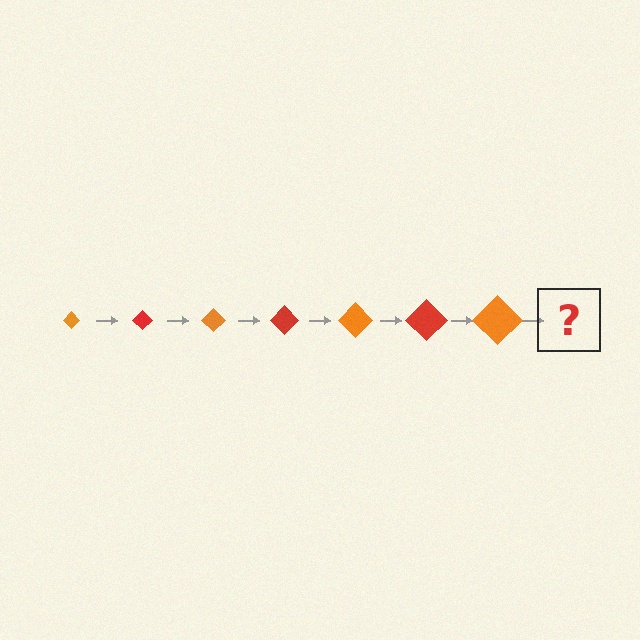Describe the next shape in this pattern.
It should be a red diamond, larger than the previous one.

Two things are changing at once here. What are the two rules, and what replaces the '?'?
The two rules are that the diamond grows larger each step and the color cycles through orange and red. The '?' should be a red diamond, larger than the previous one.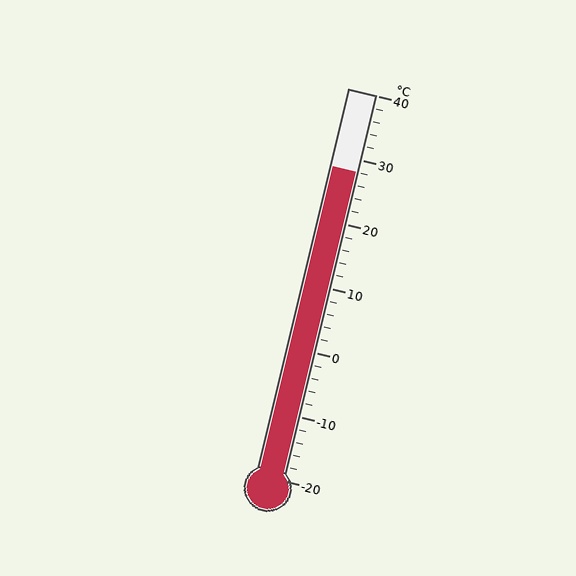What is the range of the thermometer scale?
The thermometer scale ranges from -20°C to 40°C.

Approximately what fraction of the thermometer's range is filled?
The thermometer is filled to approximately 80% of its range.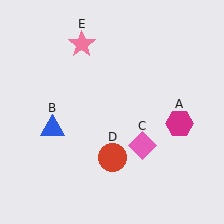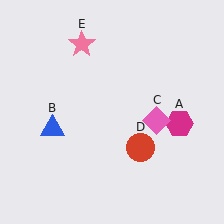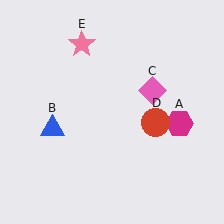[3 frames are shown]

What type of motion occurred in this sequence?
The pink diamond (object C), red circle (object D) rotated counterclockwise around the center of the scene.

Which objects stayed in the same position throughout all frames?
Magenta hexagon (object A) and blue triangle (object B) and pink star (object E) remained stationary.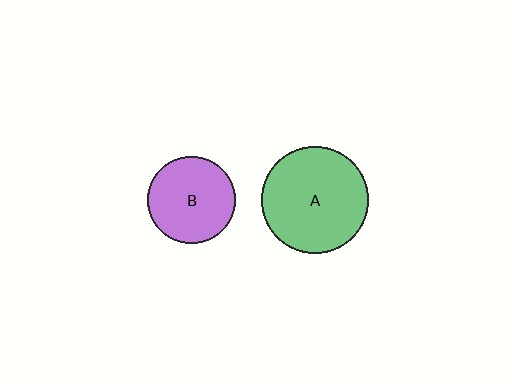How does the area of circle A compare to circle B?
Approximately 1.5 times.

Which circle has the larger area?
Circle A (green).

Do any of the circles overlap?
No, none of the circles overlap.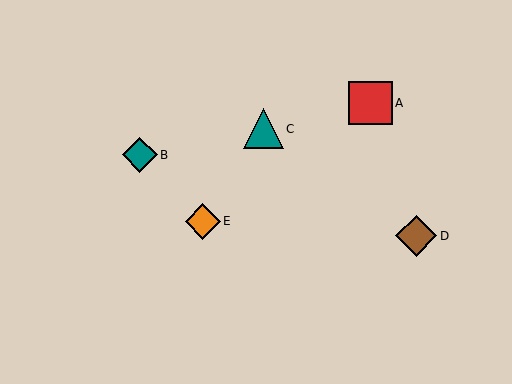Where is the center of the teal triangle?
The center of the teal triangle is at (263, 129).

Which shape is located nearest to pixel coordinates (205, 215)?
The orange diamond (labeled E) at (203, 222) is nearest to that location.